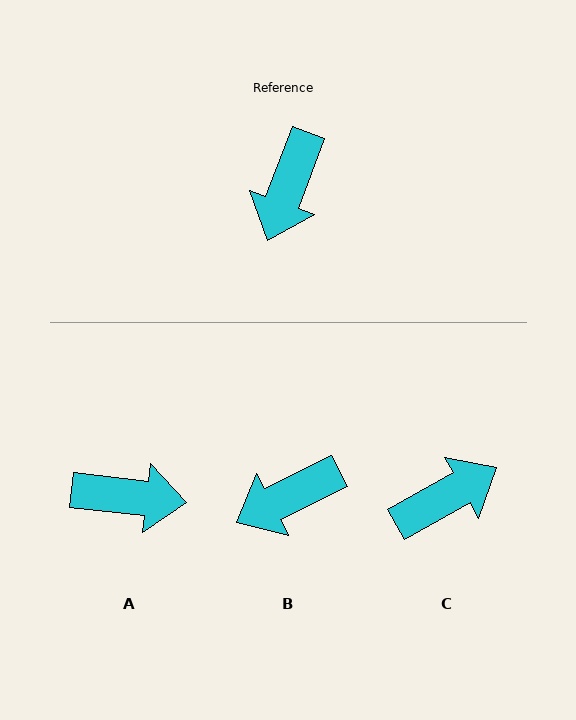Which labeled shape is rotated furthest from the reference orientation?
C, about 140 degrees away.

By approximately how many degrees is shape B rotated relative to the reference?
Approximately 43 degrees clockwise.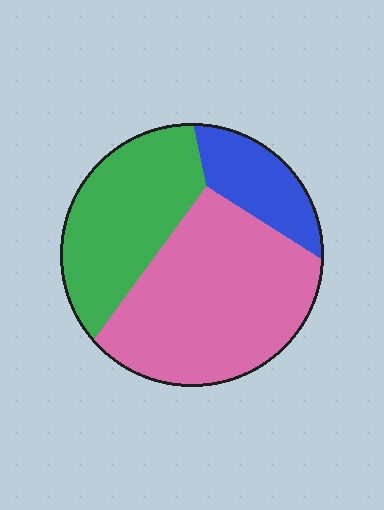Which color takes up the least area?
Blue, at roughly 15%.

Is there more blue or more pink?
Pink.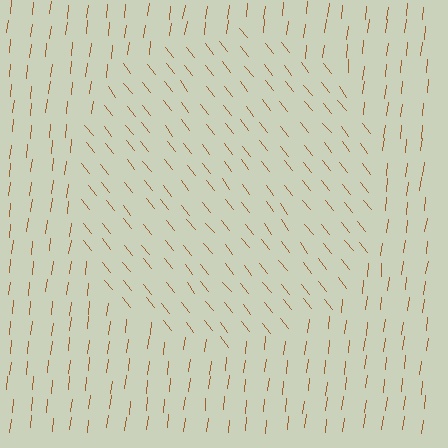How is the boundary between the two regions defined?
The boundary is defined purely by a change in line orientation (approximately 45 degrees difference). All lines are the same color and thickness.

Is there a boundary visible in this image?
Yes, there is a texture boundary formed by a change in line orientation.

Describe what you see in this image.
The image is filled with small brown line segments. A circle region in the image has lines oriented differently from the surrounding lines, creating a visible texture boundary.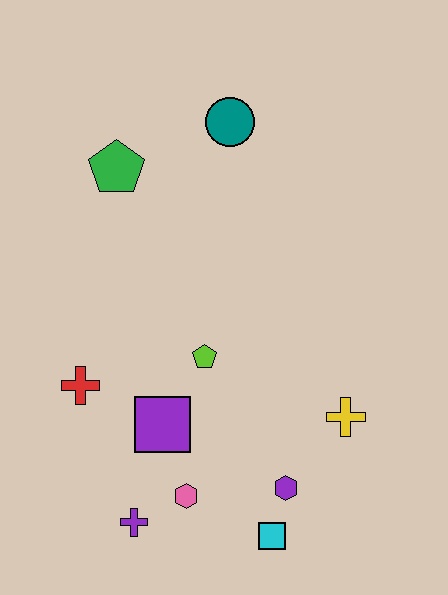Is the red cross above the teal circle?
No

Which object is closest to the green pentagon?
The teal circle is closest to the green pentagon.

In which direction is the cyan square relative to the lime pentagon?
The cyan square is below the lime pentagon.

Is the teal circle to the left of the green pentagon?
No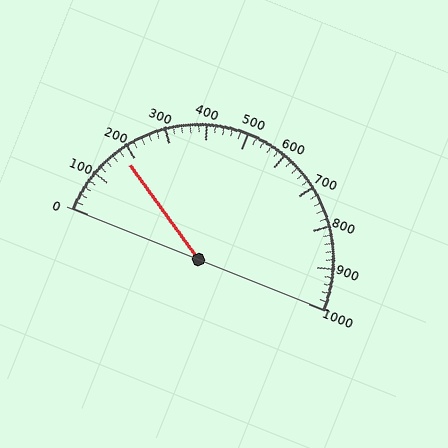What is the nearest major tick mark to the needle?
The nearest major tick mark is 200.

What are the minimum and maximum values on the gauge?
The gauge ranges from 0 to 1000.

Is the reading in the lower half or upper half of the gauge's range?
The reading is in the lower half of the range (0 to 1000).